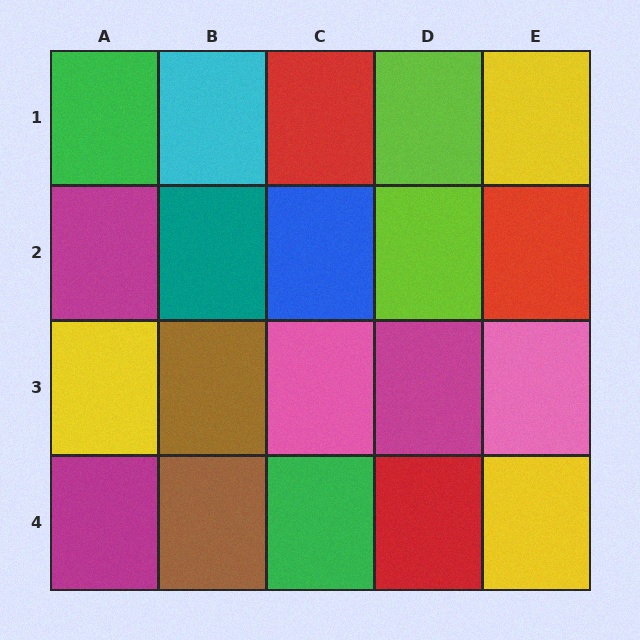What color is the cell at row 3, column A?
Yellow.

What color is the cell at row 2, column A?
Magenta.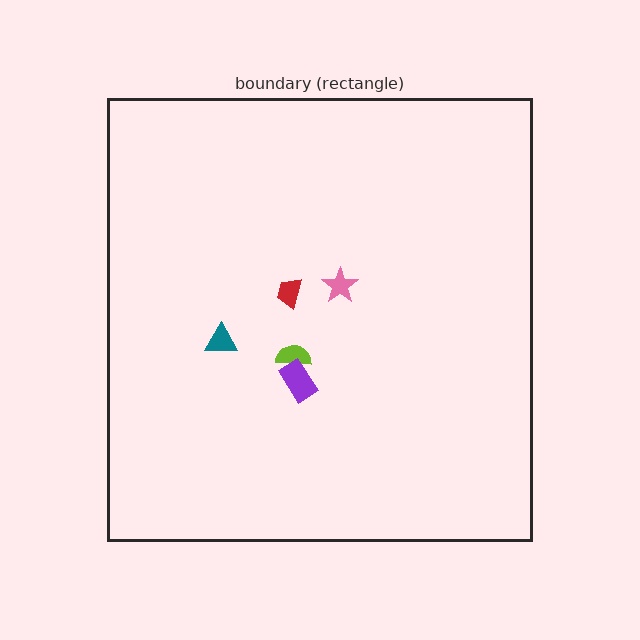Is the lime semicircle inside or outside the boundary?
Inside.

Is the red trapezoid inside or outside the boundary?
Inside.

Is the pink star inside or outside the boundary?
Inside.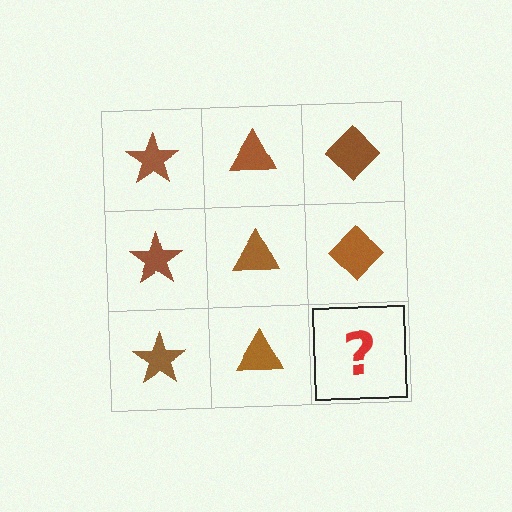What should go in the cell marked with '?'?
The missing cell should contain a brown diamond.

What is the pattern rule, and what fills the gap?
The rule is that each column has a consistent shape. The gap should be filled with a brown diamond.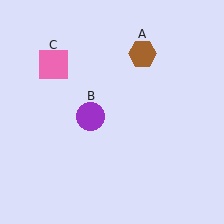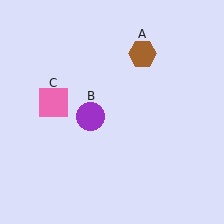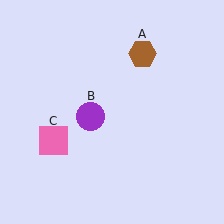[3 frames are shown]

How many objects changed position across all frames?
1 object changed position: pink square (object C).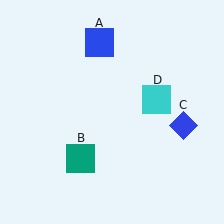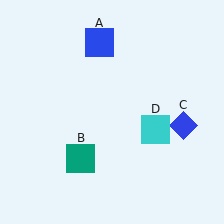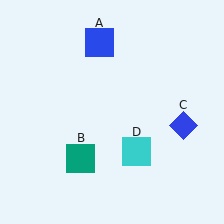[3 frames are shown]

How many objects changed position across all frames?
1 object changed position: cyan square (object D).